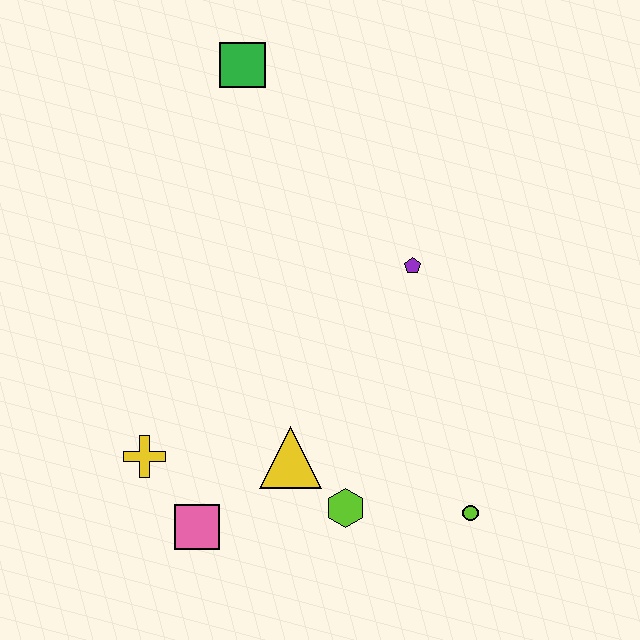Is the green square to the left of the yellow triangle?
Yes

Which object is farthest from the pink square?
The green square is farthest from the pink square.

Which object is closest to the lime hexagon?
The yellow triangle is closest to the lime hexagon.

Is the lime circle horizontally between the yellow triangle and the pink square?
No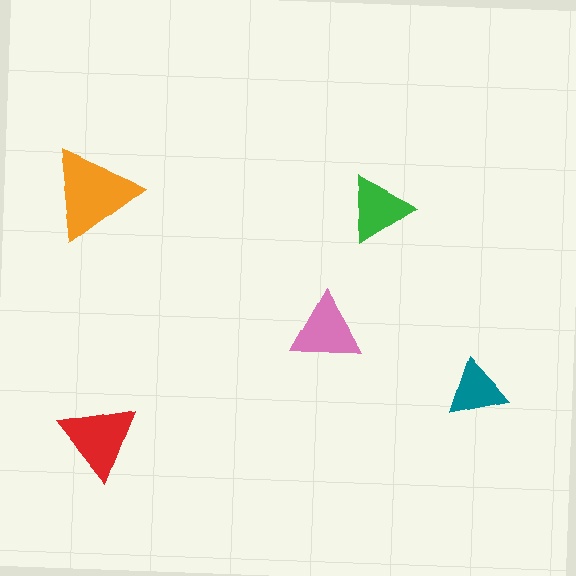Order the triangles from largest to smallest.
the orange one, the red one, the pink one, the green one, the teal one.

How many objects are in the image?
There are 5 objects in the image.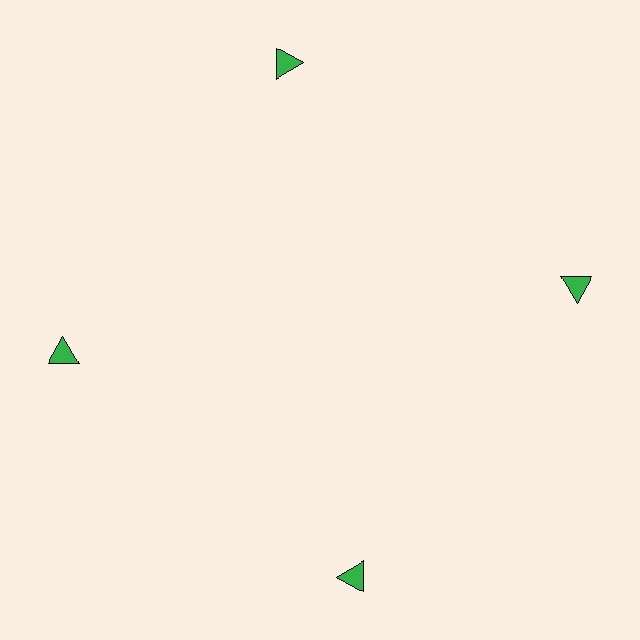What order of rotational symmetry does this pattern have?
This pattern has 4-fold rotational symmetry.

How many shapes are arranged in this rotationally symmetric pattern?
There are 4 shapes, arranged in 4 groups of 1.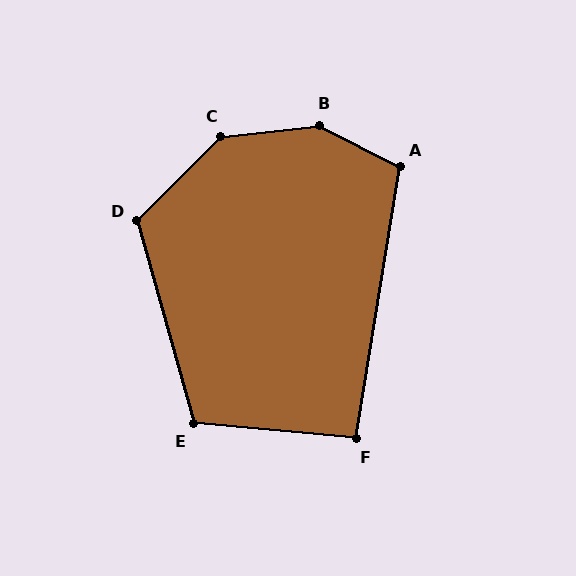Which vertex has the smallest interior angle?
F, at approximately 94 degrees.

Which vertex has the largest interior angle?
B, at approximately 147 degrees.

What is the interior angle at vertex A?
Approximately 108 degrees (obtuse).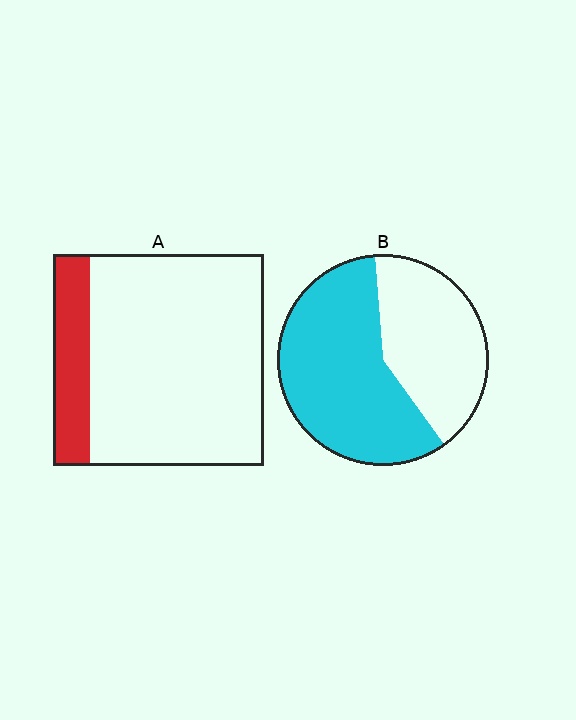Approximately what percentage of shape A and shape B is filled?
A is approximately 20% and B is approximately 60%.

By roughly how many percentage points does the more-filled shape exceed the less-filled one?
By roughly 40 percentage points (B over A).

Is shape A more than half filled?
No.